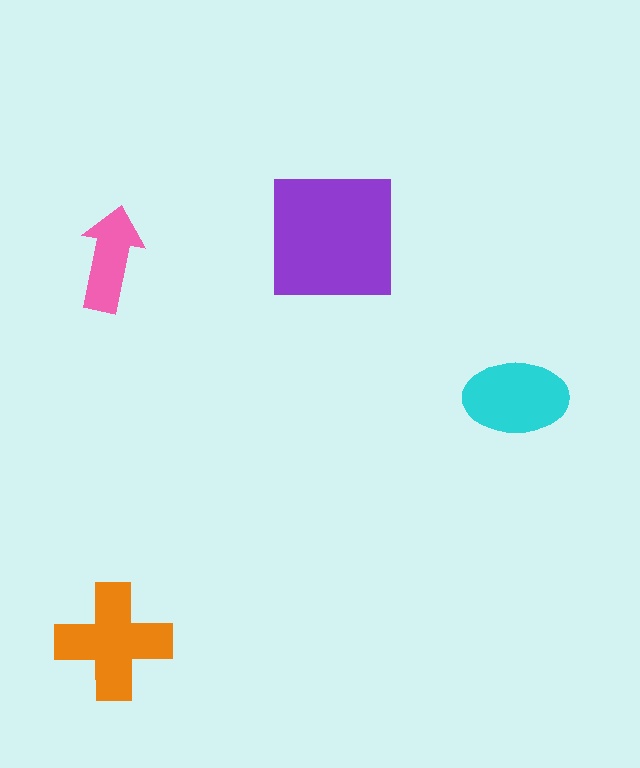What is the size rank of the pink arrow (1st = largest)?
4th.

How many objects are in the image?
There are 4 objects in the image.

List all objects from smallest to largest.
The pink arrow, the cyan ellipse, the orange cross, the purple square.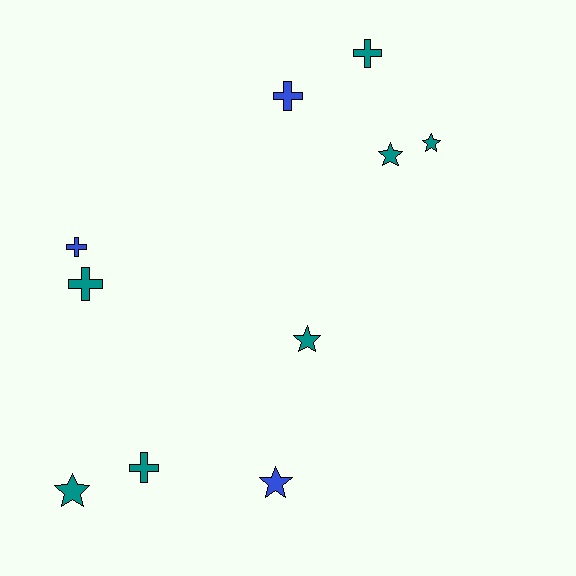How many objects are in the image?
There are 10 objects.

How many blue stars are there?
There is 1 blue star.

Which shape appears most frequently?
Star, with 5 objects.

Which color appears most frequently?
Teal, with 7 objects.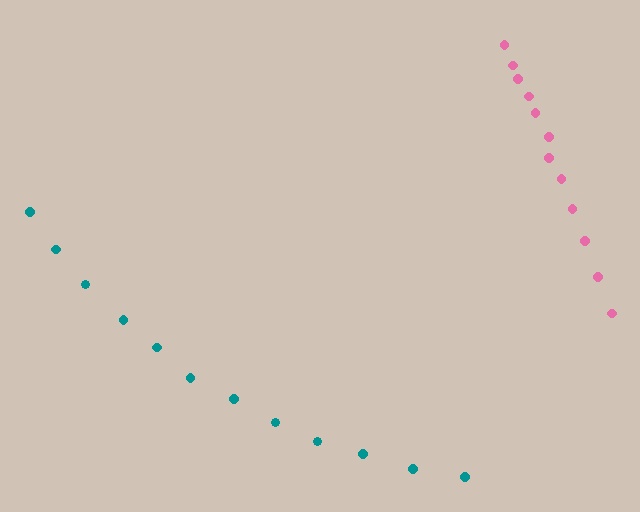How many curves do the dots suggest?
There are 2 distinct paths.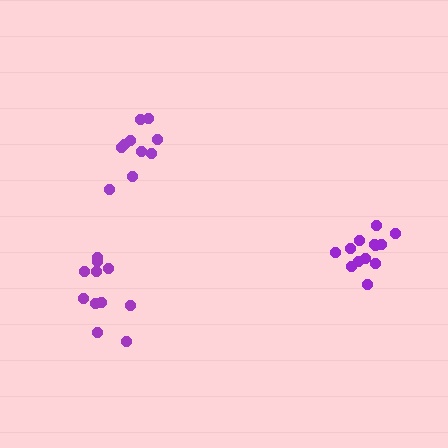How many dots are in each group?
Group 1: 11 dots, Group 2: 10 dots, Group 3: 13 dots (34 total).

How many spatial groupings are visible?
There are 3 spatial groupings.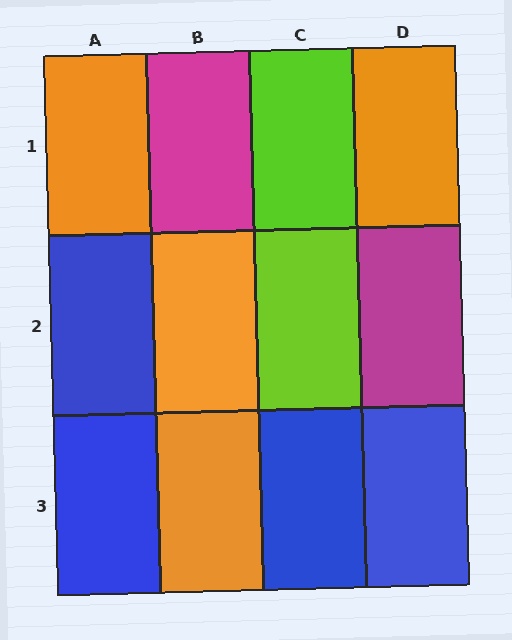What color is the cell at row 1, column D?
Orange.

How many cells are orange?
4 cells are orange.